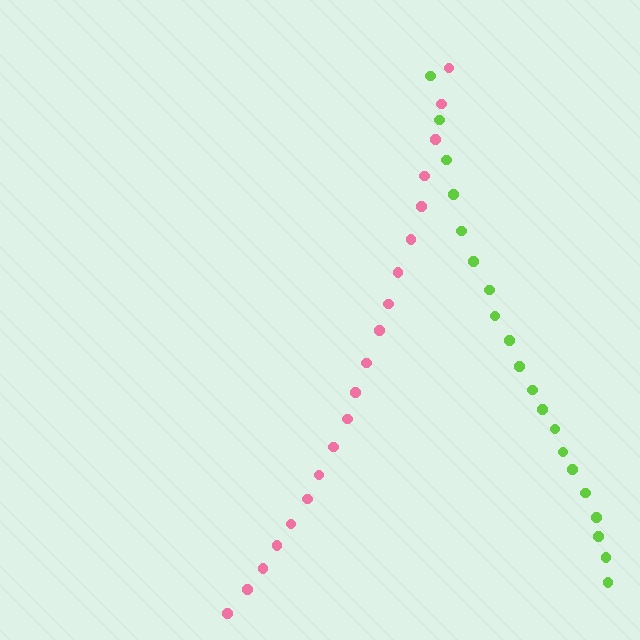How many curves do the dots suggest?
There are 2 distinct paths.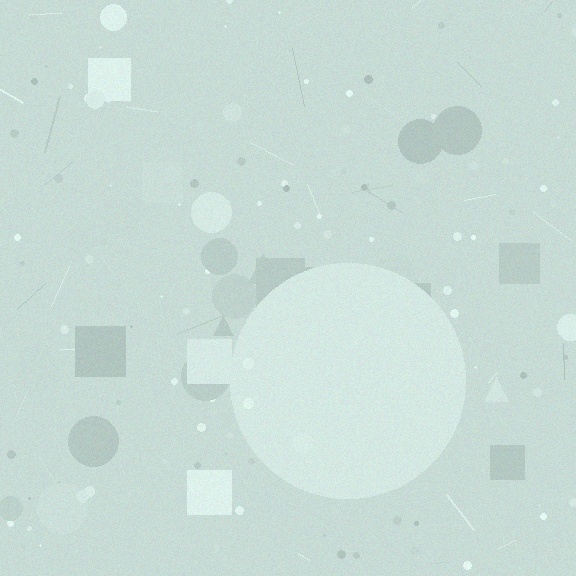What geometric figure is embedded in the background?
A circle is embedded in the background.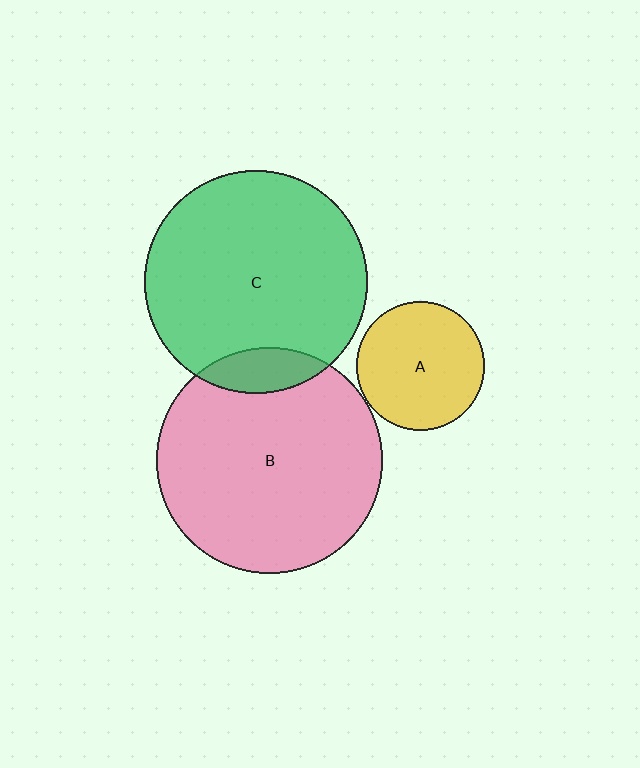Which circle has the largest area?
Circle B (pink).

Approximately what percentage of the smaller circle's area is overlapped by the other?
Approximately 10%.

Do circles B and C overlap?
Yes.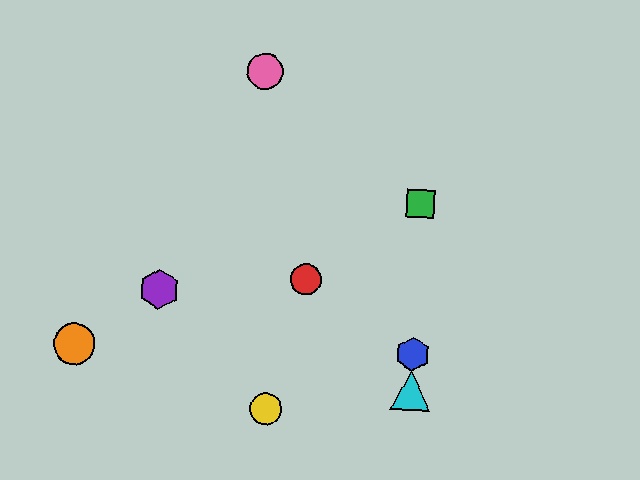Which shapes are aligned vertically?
The blue hexagon, the green square, the cyan triangle are aligned vertically.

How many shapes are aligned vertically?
3 shapes (the blue hexagon, the green square, the cyan triangle) are aligned vertically.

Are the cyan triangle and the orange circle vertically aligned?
No, the cyan triangle is at x≈411 and the orange circle is at x≈74.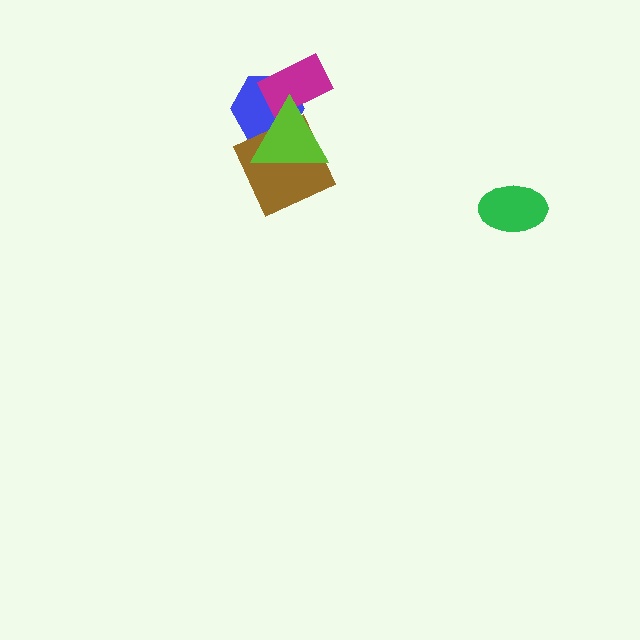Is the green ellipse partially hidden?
No, no other shape covers it.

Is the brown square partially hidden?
Yes, it is partially covered by another shape.